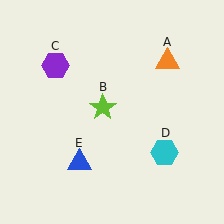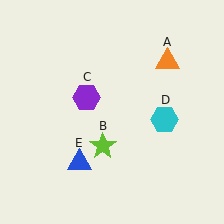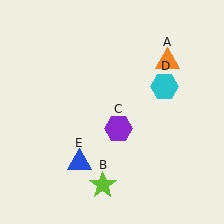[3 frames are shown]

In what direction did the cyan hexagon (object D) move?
The cyan hexagon (object D) moved up.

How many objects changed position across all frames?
3 objects changed position: lime star (object B), purple hexagon (object C), cyan hexagon (object D).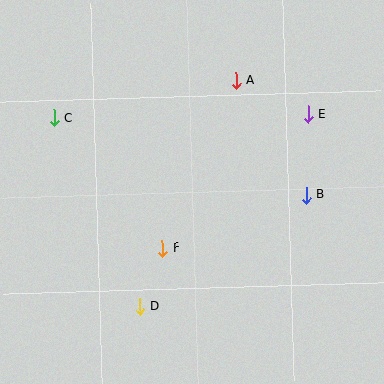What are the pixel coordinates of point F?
Point F is at (162, 248).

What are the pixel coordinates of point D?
Point D is at (140, 306).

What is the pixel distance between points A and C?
The distance between A and C is 186 pixels.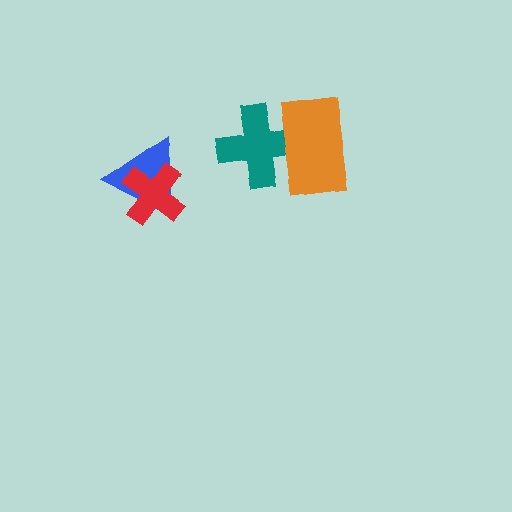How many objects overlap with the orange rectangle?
1 object overlaps with the orange rectangle.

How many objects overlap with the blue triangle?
1 object overlaps with the blue triangle.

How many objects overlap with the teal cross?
1 object overlaps with the teal cross.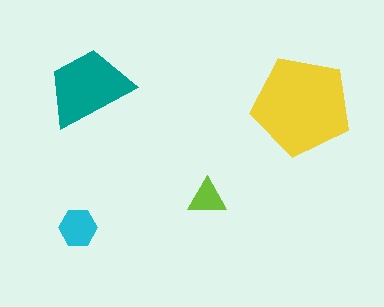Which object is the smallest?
The lime triangle.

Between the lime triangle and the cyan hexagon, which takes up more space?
The cyan hexagon.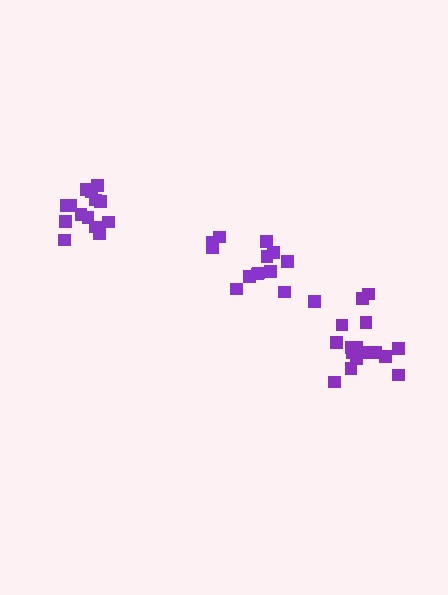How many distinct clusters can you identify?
There are 3 distinct clusters.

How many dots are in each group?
Group 1: 16 dots, Group 2: 14 dots, Group 3: 14 dots (44 total).